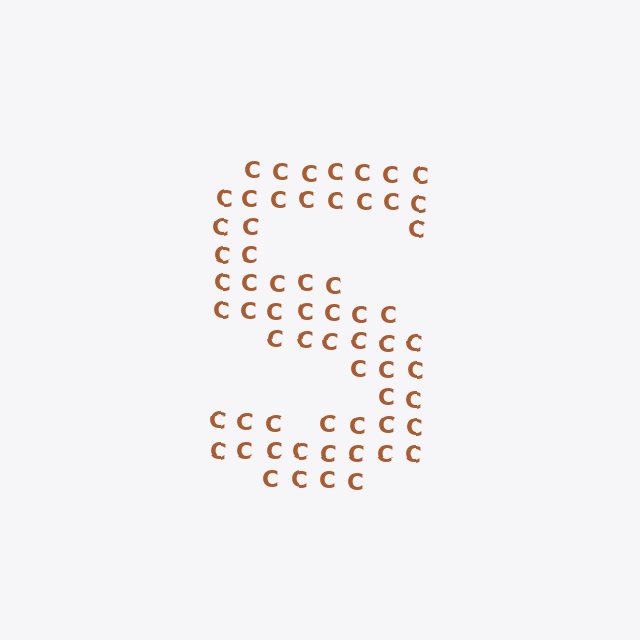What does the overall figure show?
The overall figure shows the letter S.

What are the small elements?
The small elements are letter C's.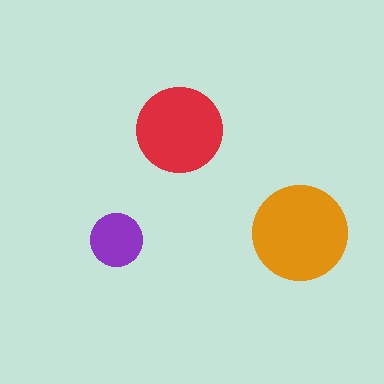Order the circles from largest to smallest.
the orange one, the red one, the purple one.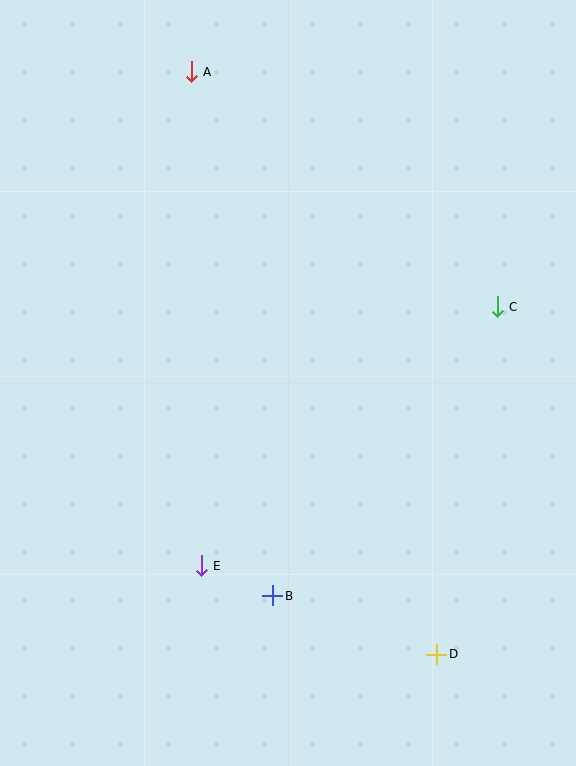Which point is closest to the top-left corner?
Point A is closest to the top-left corner.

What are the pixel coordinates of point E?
Point E is at (201, 566).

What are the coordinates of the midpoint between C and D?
The midpoint between C and D is at (467, 481).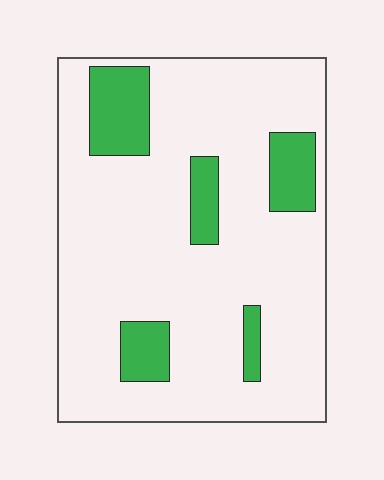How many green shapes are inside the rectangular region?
5.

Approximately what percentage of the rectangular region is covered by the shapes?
Approximately 15%.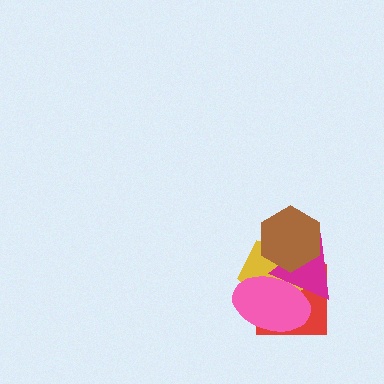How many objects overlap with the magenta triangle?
4 objects overlap with the magenta triangle.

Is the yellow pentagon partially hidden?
Yes, it is partially covered by another shape.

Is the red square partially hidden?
Yes, it is partially covered by another shape.